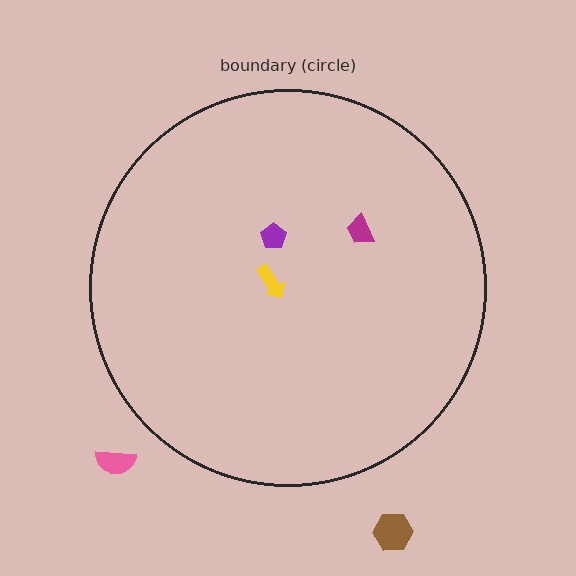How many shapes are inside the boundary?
3 inside, 2 outside.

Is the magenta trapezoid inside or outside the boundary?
Inside.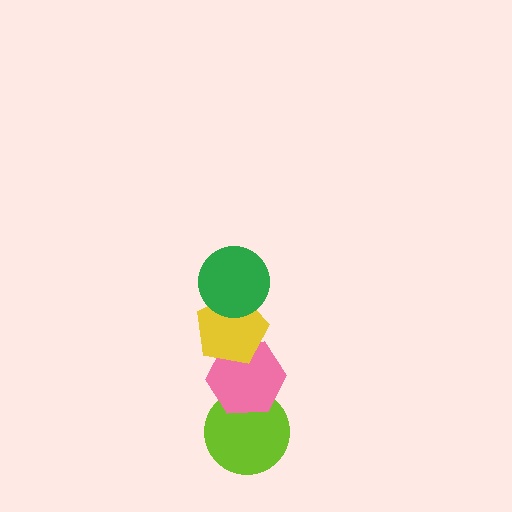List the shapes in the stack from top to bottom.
From top to bottom: the green circle, the yellow pentagon, the pink hexagon, the lime circle.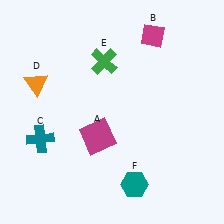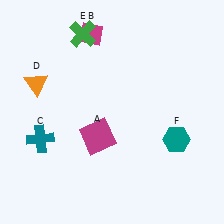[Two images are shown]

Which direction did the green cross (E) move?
The green cross (E) moved up.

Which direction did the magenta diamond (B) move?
The magenta diamond (B) moved left.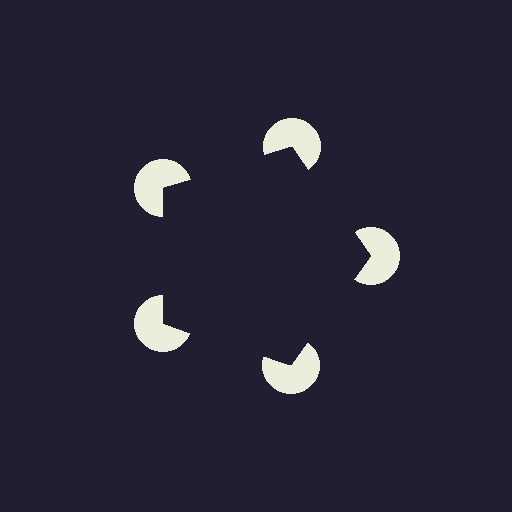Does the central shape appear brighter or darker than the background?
It typically appears slightly darker than the background, even though no actual brightness change is drawn.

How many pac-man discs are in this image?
There are 5 — one at each vertex of the illusory pentagon.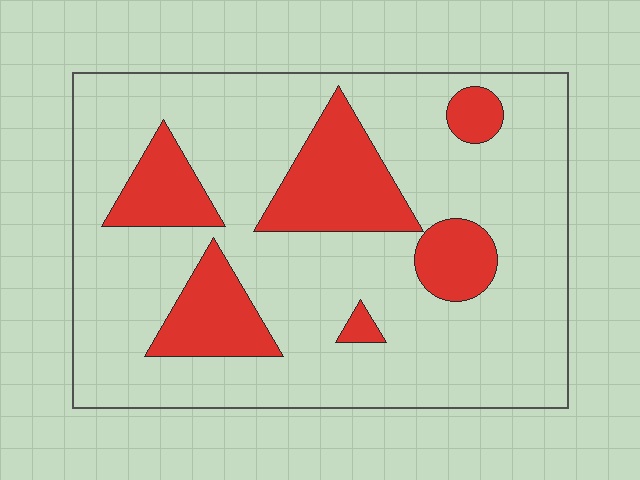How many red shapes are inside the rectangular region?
6.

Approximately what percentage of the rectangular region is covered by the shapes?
Approximately 20%.